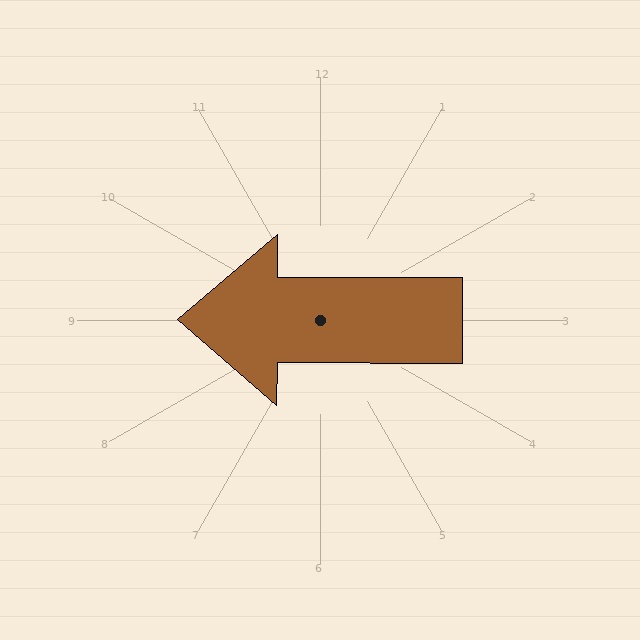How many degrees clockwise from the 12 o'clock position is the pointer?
Approximately 270 degrees.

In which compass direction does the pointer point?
West.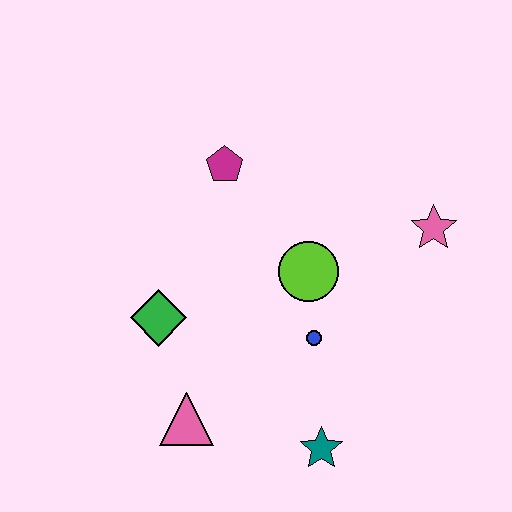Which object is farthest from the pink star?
The pink triangle is farthest from the pink star.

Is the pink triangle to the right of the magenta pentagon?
No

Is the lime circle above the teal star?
Yes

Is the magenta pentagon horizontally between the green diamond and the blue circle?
Yes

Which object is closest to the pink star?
The lime circle is closest to the pink star.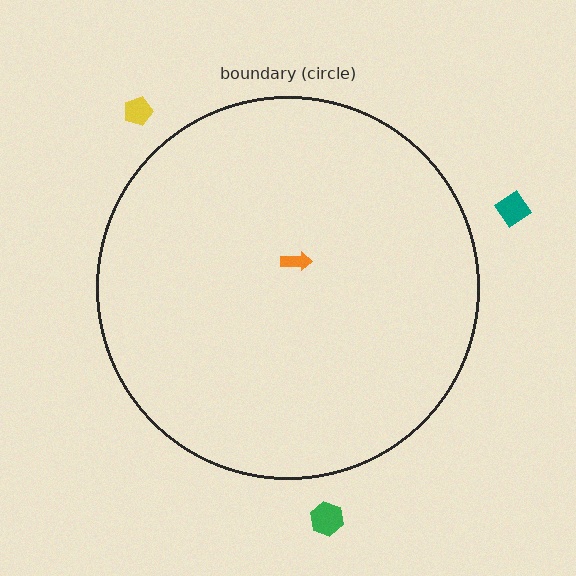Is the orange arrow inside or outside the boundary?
Inside.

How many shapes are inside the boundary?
1 inside, 3 outside.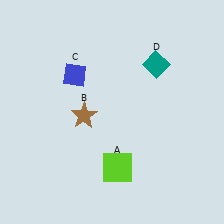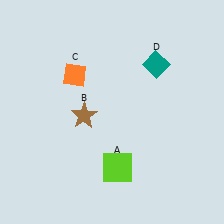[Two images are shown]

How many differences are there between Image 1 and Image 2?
There is 1 difference between the two images.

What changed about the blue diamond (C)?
In Image 1, C is blue. In Image 2, it changed to orange.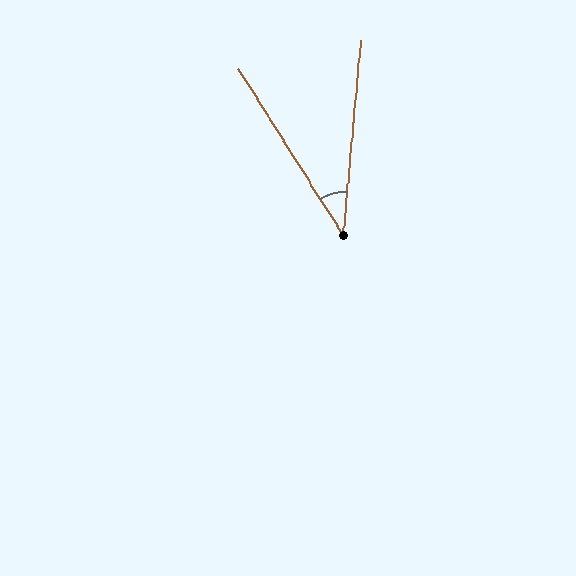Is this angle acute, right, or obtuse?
It is acute.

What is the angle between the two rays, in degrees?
Approximately 37 degrees.